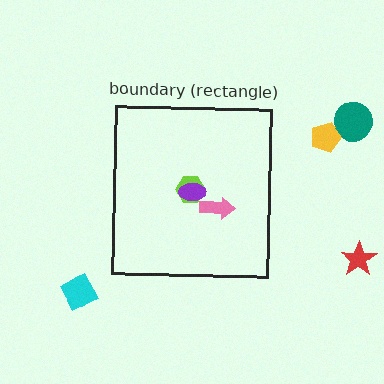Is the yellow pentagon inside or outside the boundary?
Outside.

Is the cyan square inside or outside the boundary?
Outside.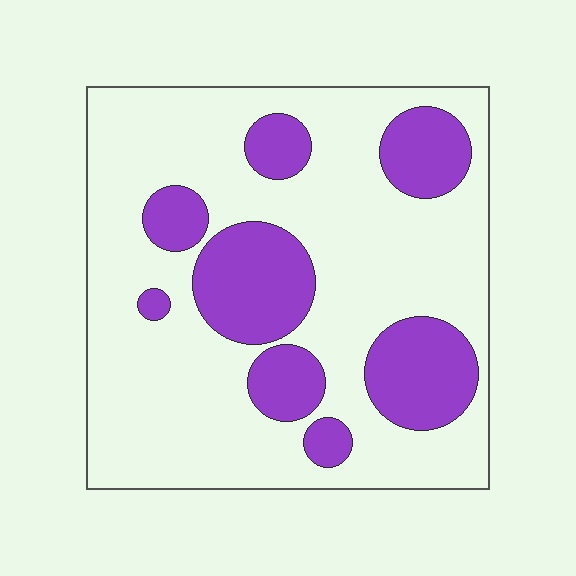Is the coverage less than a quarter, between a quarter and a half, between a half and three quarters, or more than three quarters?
Between a quarter and a half.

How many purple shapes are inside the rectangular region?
8.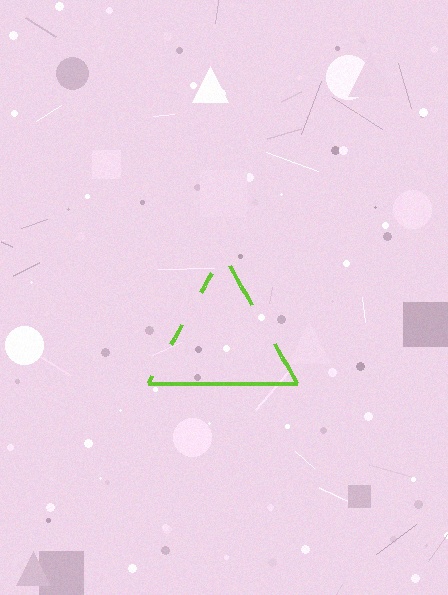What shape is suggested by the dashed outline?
The dashed outline suggests a triangle.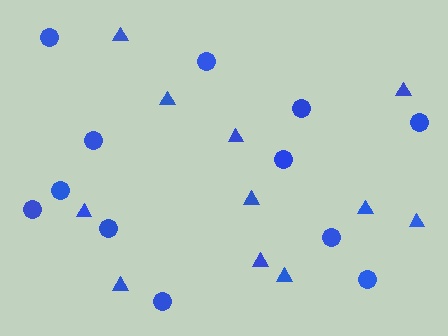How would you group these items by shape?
There are 2 groups: one group of triangles (11) and one group of circles (12).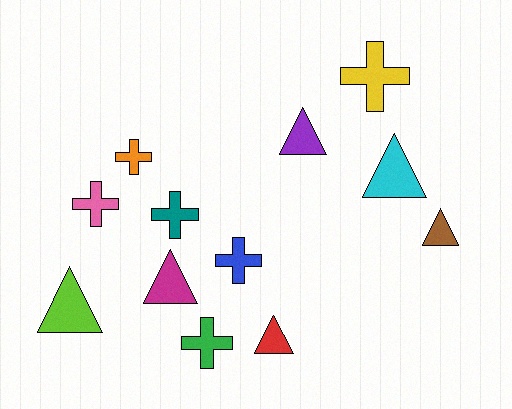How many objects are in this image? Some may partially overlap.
There are 12 objects.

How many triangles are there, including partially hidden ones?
There are 6 triangles.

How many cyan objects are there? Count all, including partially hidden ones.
There is 1 cyan object.